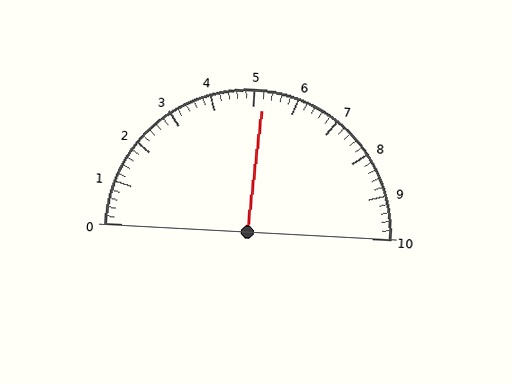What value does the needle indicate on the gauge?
The needle indicates approximately 5.2.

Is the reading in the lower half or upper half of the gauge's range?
The reading is in the upper half of the range (0 to 10).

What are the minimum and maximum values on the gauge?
The gauge ranges from 0 to 10.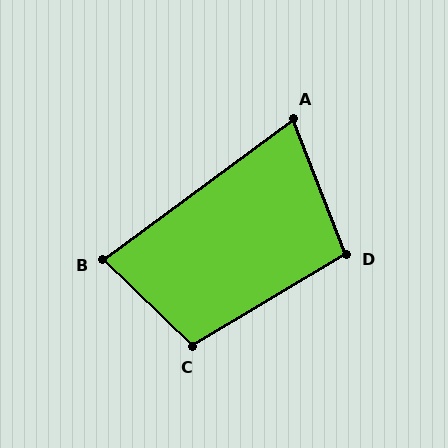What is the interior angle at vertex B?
Approximately 81 degrees (acute).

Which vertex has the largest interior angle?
C, at approximately 105 degrees.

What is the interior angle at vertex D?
Approximately 99 degrees (obtuse).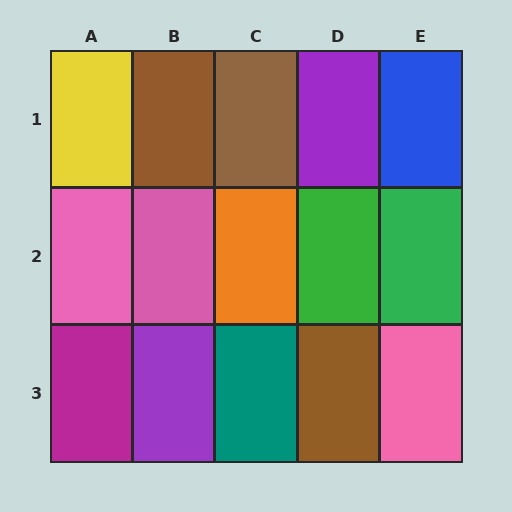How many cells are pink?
3 cells are pink.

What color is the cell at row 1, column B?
Brown.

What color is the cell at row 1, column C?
Brown.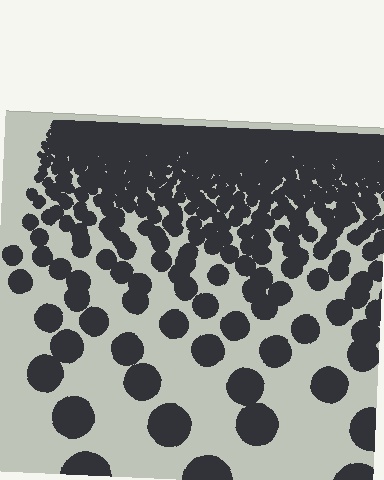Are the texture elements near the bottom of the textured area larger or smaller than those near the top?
Larger. Near the bottom, elements are closer to the viewer and appear at a bigger on-screen size.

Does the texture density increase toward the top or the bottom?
Density increases toward the top.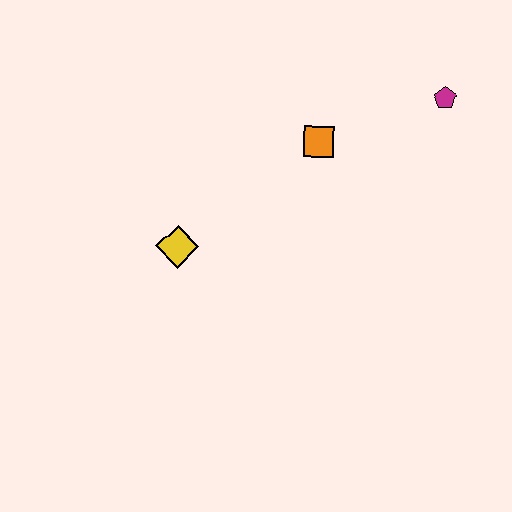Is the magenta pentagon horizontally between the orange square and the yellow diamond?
No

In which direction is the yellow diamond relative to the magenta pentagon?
The yellow diamond is to the left of the magenta pentagon.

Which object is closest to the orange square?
The magenta pentagon is closest to the orange square.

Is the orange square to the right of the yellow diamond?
Yes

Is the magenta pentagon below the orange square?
No